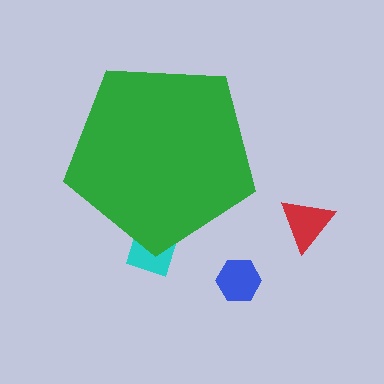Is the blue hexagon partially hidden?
No, the blue hexagon is fully visible.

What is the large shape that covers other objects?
A green pentagon.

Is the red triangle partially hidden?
No, the red triangle is fully visible.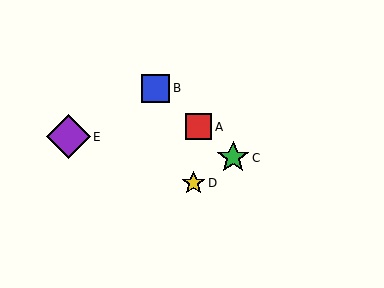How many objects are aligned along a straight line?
3 objects (A, B, C) are aligned along a straight line.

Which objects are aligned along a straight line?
Objects A, B, C are aligned along a straight line.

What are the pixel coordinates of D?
Object D is at (193, 183).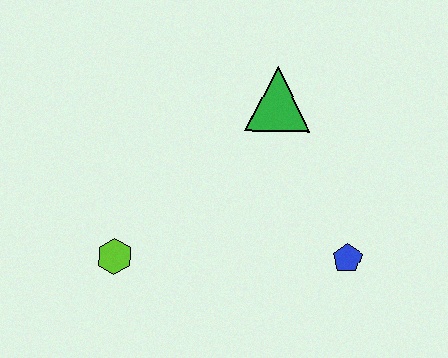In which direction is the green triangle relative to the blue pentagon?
The green triangle is above the blue pentagon.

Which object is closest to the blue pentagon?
The green triangle is closest to the blue pentagon.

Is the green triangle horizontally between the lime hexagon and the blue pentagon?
Yes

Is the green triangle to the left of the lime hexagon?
No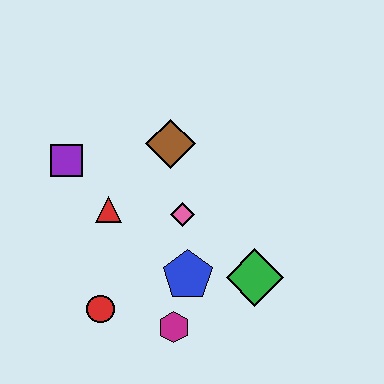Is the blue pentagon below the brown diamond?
Yes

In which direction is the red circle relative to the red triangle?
The red circle is below the red triangle.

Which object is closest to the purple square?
The red triangle is closest to the purple square.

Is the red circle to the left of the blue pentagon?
Yes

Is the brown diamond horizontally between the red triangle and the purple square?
No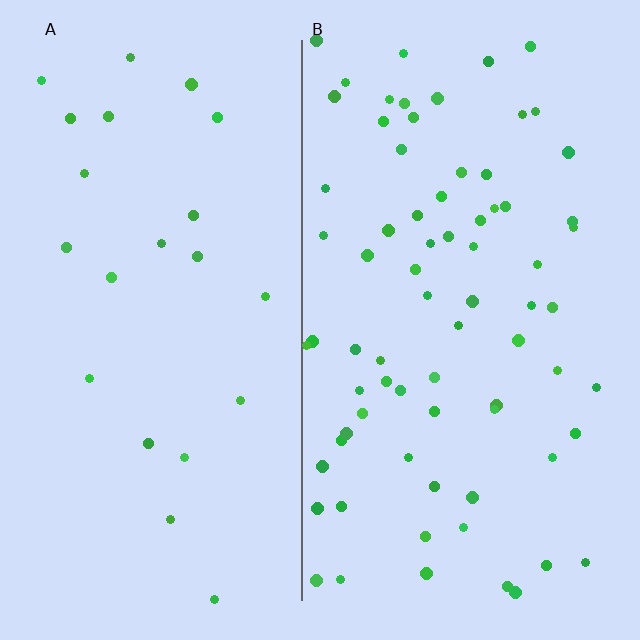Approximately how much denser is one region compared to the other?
Approximately 3.3× — region B over region A.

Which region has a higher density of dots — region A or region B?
B (the right).